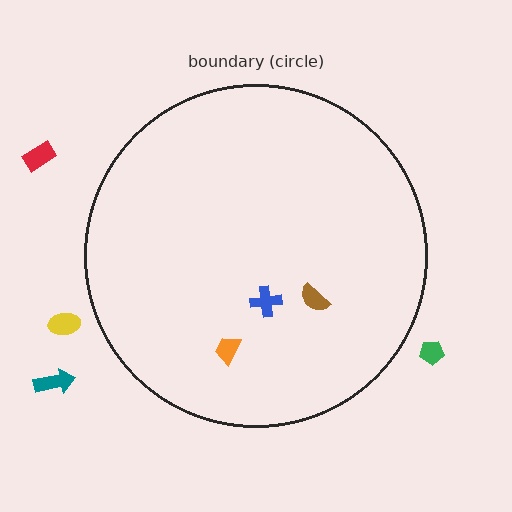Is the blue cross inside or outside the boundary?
Inside.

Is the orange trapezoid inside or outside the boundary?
Inside.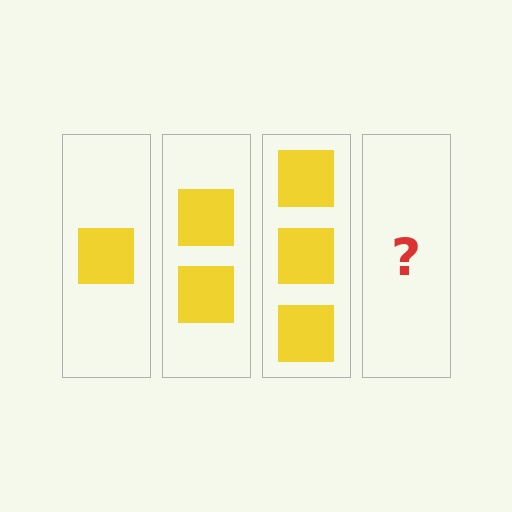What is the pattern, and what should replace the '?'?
The pattern is that each step adds one more square. The '?' should be 4 squares.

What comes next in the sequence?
The next element should be 4 squares.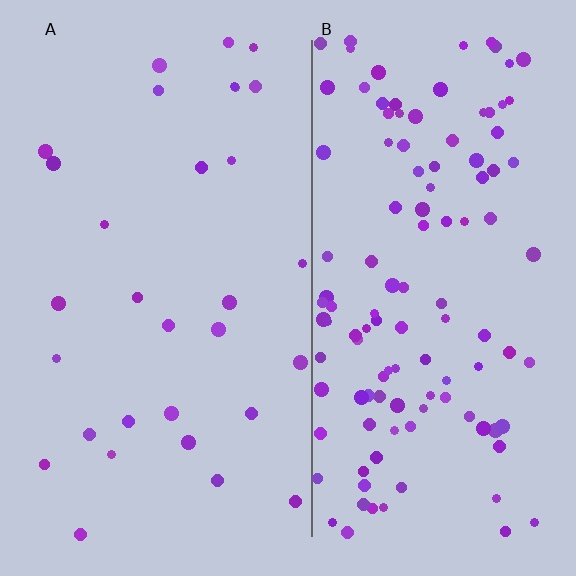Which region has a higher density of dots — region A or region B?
B (the right).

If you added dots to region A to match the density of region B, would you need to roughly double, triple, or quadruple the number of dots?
Approximately quadruple.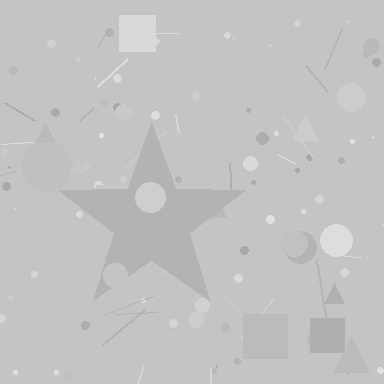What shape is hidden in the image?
A star is hidden in the image.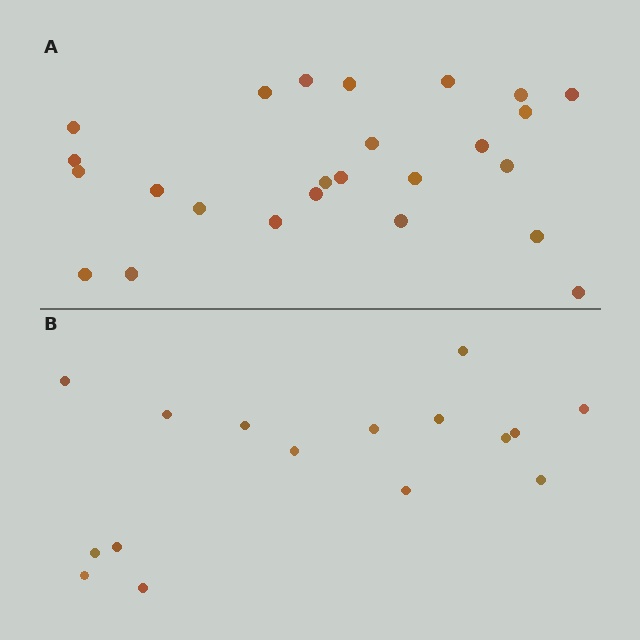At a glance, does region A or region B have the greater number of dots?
Region A (the top region) has more dots.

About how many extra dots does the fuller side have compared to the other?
Region A has roughly 8 or so more dots than region B.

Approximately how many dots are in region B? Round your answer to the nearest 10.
About 20 dots. (The exact count is 16, which rounds to 20.)